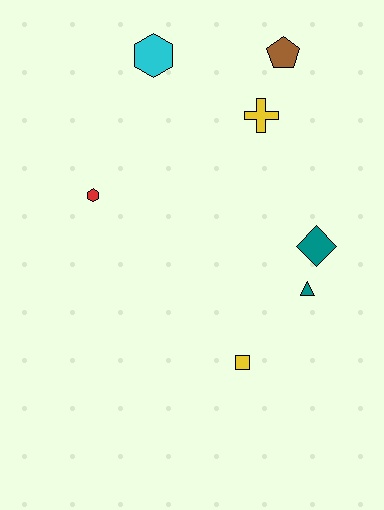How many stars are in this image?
There are no stars.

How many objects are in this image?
There are 7 objects.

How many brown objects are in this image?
There is 1 brown object.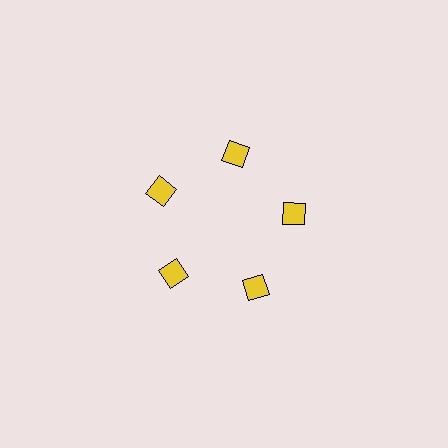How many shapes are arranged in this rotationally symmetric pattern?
There are 5 shapes, arranged in 5 groups of 1.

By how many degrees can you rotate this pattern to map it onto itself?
The pattern maps onto itself every 72 degrees of rotation.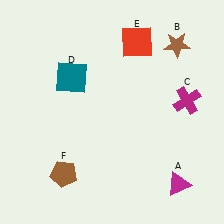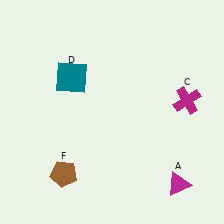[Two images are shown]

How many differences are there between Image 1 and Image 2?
There are 2 differences between the two images.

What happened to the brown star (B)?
The brown star (B) was removed in Image 2. It was in the top-right area of Image 1.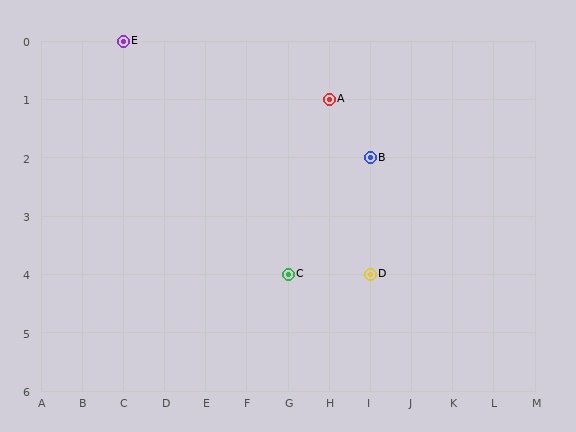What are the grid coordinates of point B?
Point B is at grid coordinates (I, 2).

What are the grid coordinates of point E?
Point E is at grid coordinates (C, 0).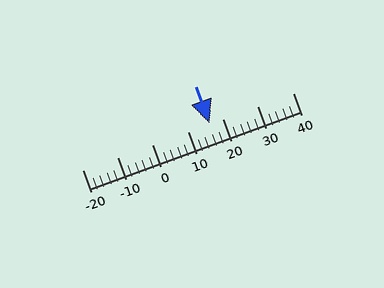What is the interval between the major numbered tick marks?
The major tick marks are spaced 10 units apart.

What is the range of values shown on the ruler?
The ruler shows values from -20 to 40.